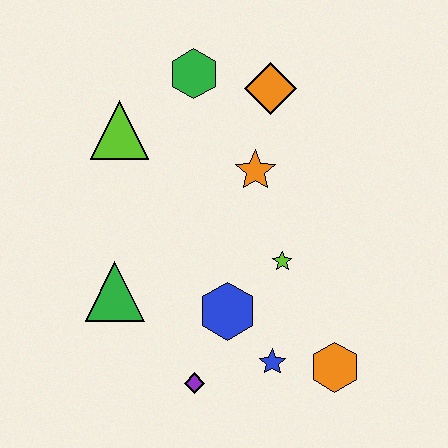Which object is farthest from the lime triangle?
The orange hexagon is farthest from the lime triangle.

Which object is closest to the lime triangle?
The green hexagon is closest to the lime triangle.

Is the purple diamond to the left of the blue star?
Yes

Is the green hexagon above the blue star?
Yes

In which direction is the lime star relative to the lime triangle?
The lime star is to the right of the lime triangle.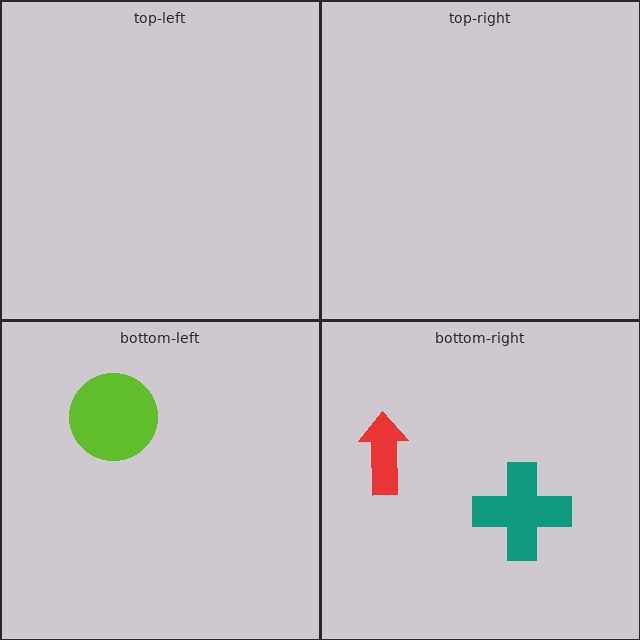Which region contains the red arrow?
The bottom-right region.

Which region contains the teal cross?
The bottom-right region.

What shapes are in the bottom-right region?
The red arrow, the teal cross.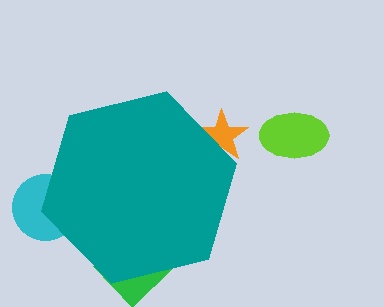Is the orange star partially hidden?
Yes, the orange star is partially hidden behind the teal hexagon.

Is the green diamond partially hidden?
Yes, the green diamond is partially hidden behind the teal hexagon.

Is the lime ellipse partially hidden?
No, the lime ellipse is fully visible.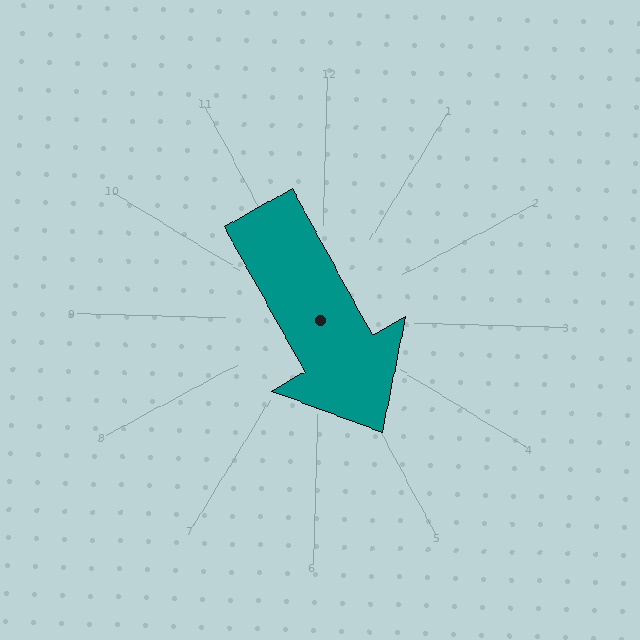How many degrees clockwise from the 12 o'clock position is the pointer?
Approximately 149 degrees.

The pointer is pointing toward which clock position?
Roughly 5 o'clock.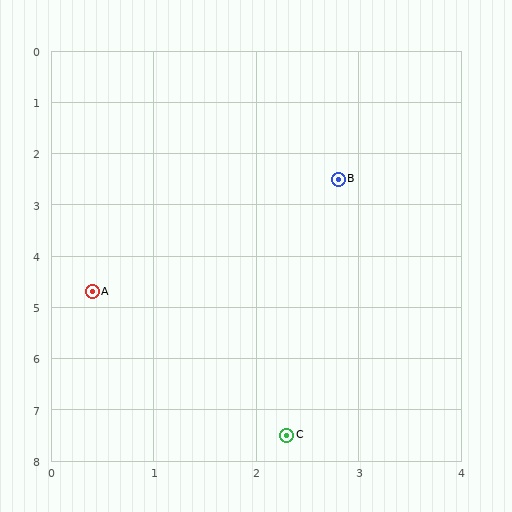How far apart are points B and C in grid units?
Points B and C are about 5.0 grid units apart.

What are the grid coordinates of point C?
Point C is at approximately (2.3, 7.5).